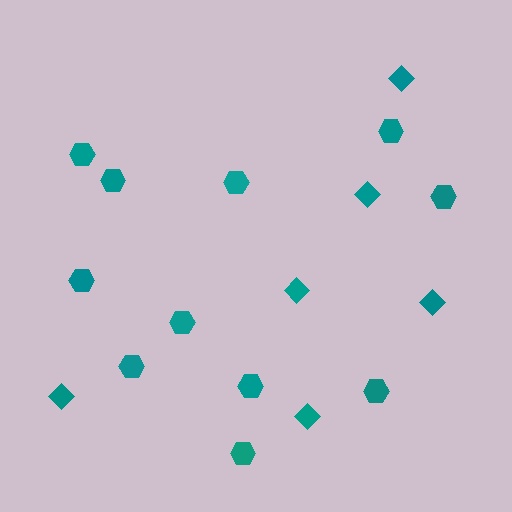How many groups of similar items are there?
There are 2 groups: one group of diamonds (6) and one group of hexagons (11).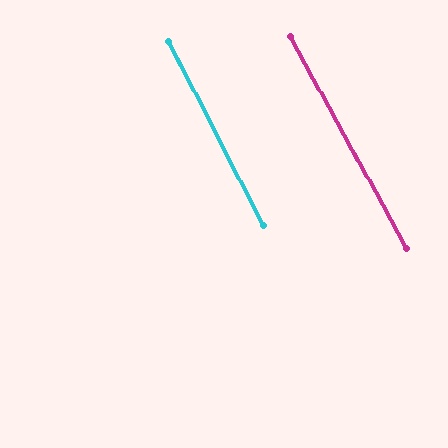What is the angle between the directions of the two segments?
Approximately 2 degrees.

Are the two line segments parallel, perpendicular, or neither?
Parallel — their directions differ by only 1.6°.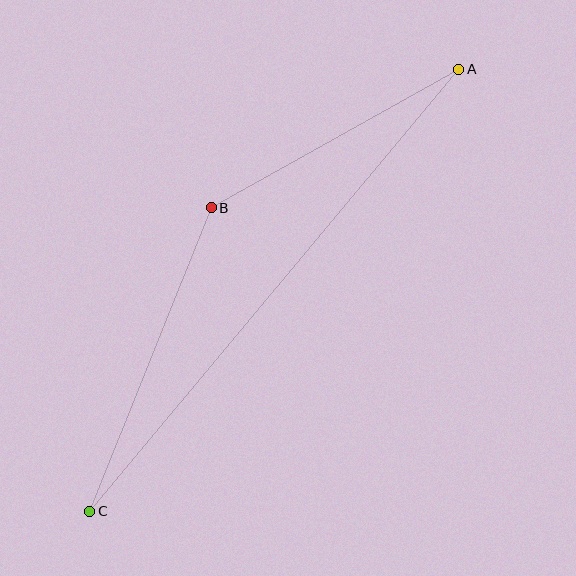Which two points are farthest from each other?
Points A and C are farthest from each other.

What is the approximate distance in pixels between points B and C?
The distance between B and C is approximately 327 pixels.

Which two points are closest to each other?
Points A and B are closest to each other.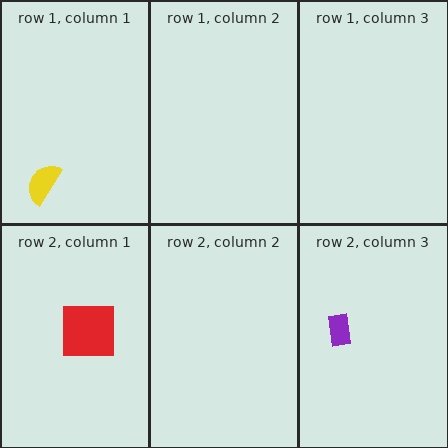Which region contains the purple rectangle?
The row 2, column 3 region.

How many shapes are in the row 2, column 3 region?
1.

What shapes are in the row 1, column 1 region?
The yellow semicircle.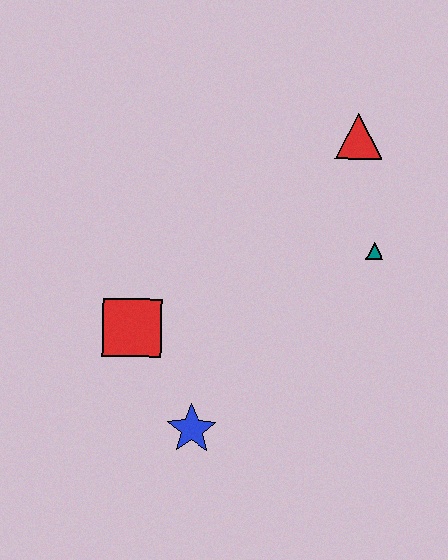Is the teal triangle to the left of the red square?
No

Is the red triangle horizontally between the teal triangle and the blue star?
Yes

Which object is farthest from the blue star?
The red triangle is farthest from the blue star.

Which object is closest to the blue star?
The red square is closest to the blue star.